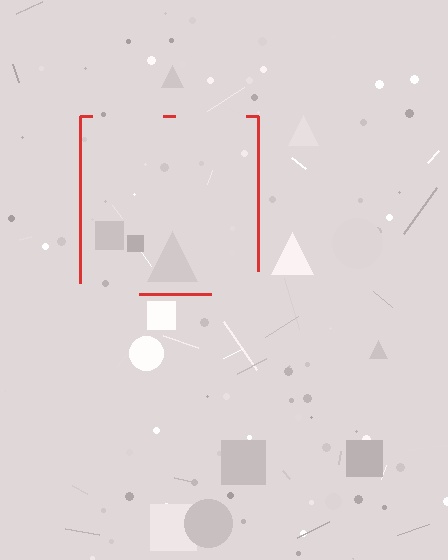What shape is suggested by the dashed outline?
The dashed outline suggests a square.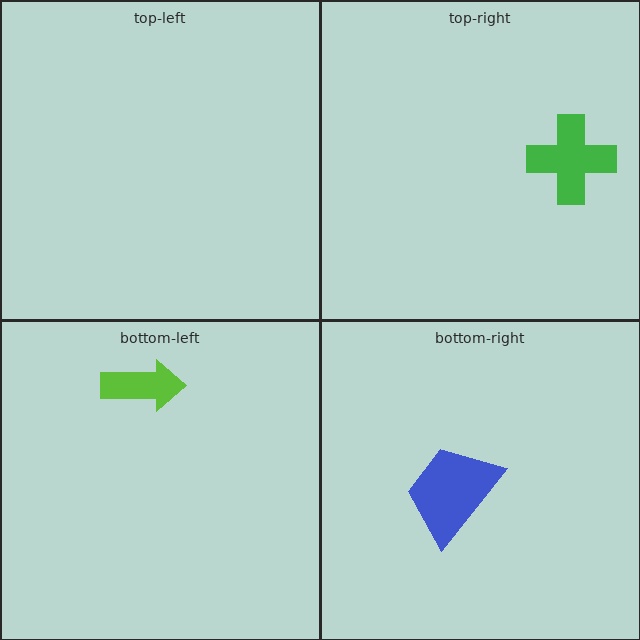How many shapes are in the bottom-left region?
1.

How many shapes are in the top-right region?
1.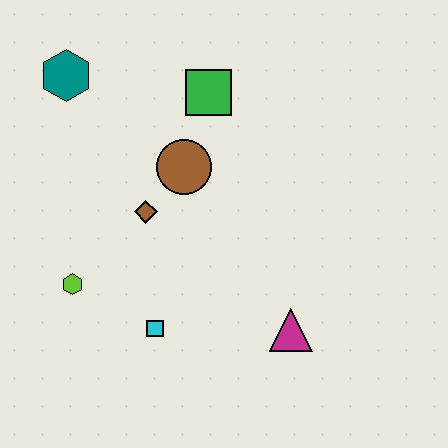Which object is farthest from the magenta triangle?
The teal hexagon is farthest from the magenta triangle.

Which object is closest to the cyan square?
The lime hexagon is closest to the cyan square.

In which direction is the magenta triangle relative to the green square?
The magenta triangle is below the green square.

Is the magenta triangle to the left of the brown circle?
No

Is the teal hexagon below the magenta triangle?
No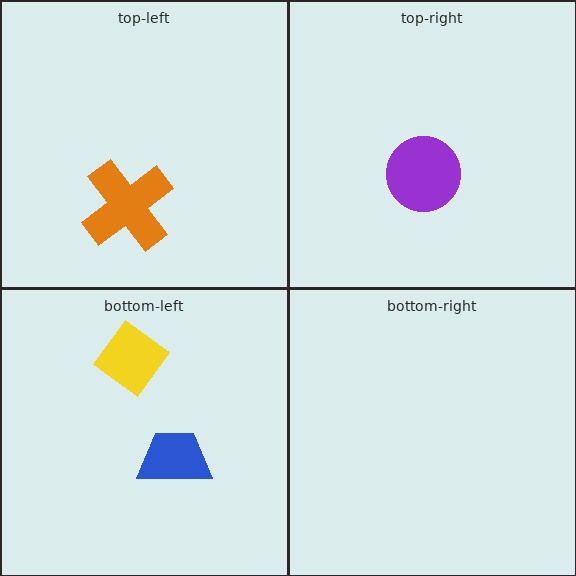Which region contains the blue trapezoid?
The bottom-left region.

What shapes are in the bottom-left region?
The yellow diamond, the blue trapezoid.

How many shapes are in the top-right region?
1.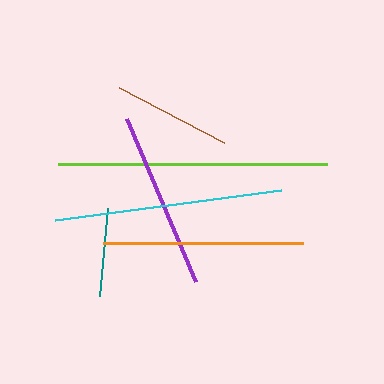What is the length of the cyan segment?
The cyan segment is approximately 228 pixels long.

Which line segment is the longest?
The lime line is the longest at approximately 270 pixels.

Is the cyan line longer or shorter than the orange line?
The cyan line is longer than the orange line.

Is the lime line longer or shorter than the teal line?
The lime line is longer than the teal line.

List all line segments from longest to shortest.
From longest to shortest: lime, cyan, orange, purple, brown, teal.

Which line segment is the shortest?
The teal line is the shortest at approximately 88 pixels.